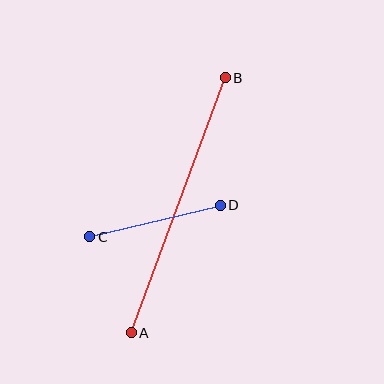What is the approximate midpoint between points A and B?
The midpoint is at approximately (178, 205) pixels.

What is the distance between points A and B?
The distance is approximately 272 pixels.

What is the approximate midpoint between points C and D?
The midpoint is at approximately (155, 221) pixels.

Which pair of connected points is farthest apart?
Points A and B are farthest apart.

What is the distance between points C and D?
The distance is approximately 134 pixels.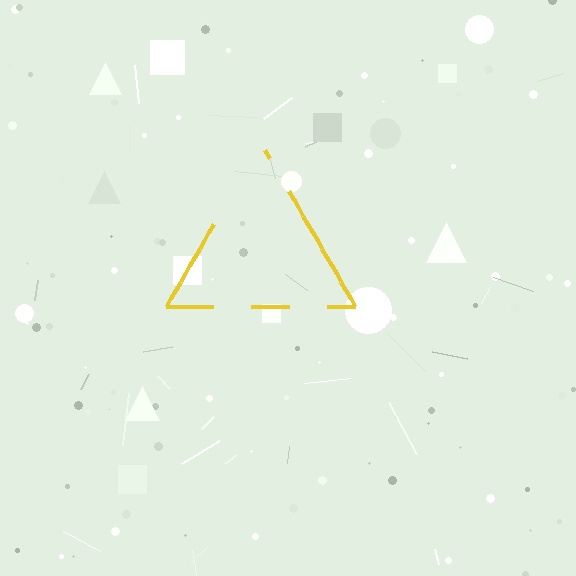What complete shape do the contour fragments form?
The contour fragments form a triangle.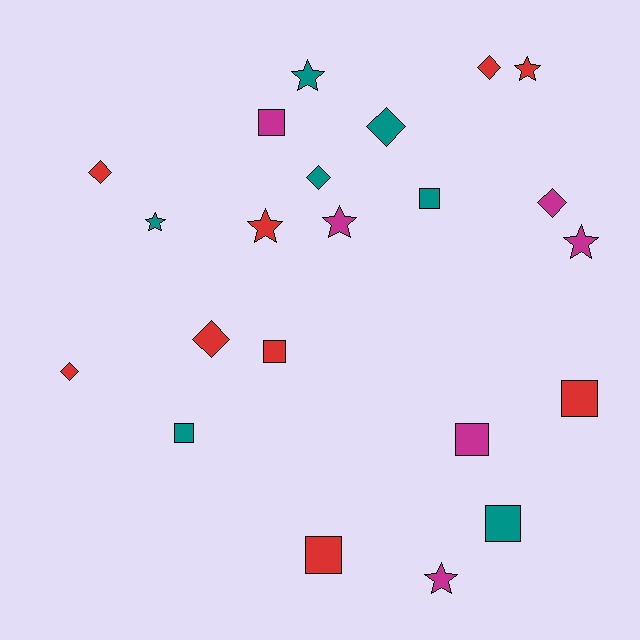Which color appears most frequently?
Red, with 9 objects.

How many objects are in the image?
There are 22 objects.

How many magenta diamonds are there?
There is 1 magenta diamond.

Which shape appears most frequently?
Square, with 8 objects.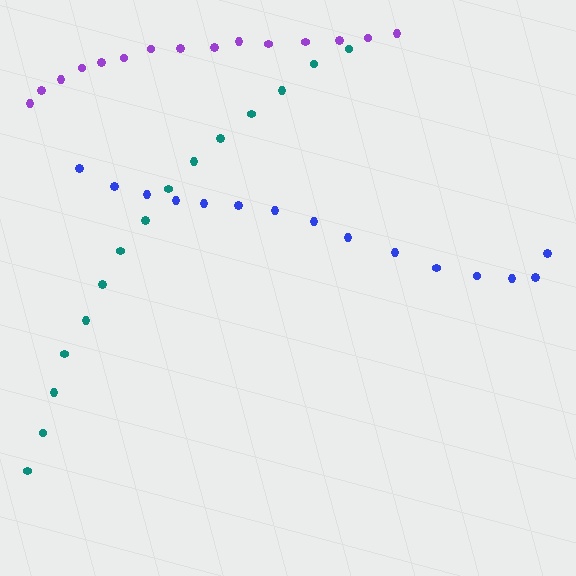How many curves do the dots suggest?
There are 3 distinct paths.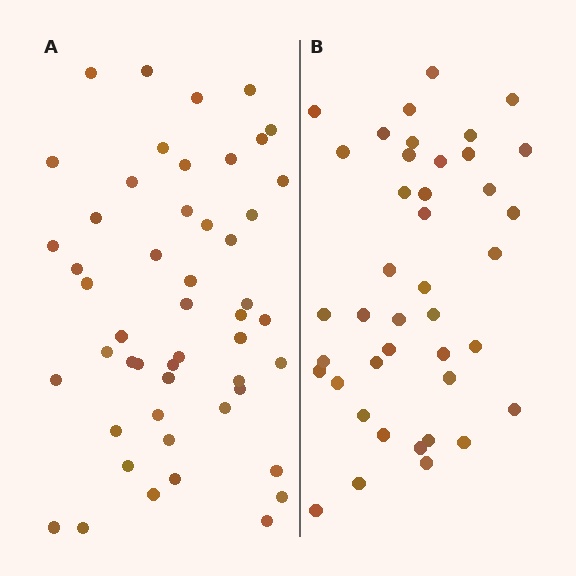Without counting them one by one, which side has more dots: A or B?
Region A (the left region) has more dots.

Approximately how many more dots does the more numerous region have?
Region A has roughly 8 or so more dots than region B.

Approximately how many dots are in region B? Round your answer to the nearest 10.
About 40 dots. (The exact count is 41, which rounds to 40.)